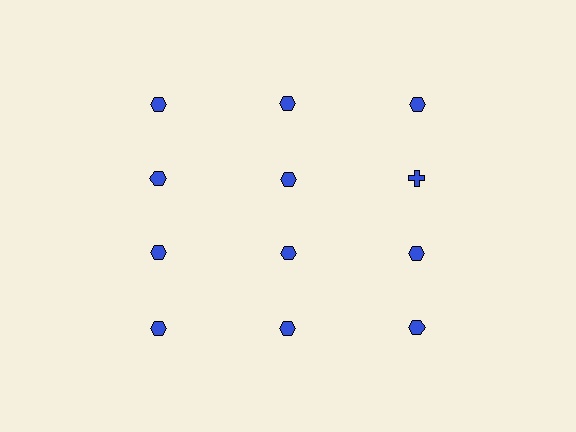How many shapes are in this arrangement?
There are 12 shapes arranged in a grid pattern.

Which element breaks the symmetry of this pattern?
The blue cross in the second row, center column breaks the symmetry. All other shapes are blue hexagons.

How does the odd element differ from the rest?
It has a different shape: cross instead of hexagon.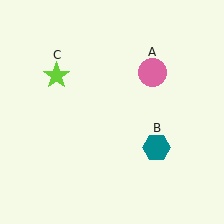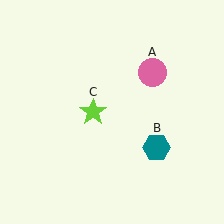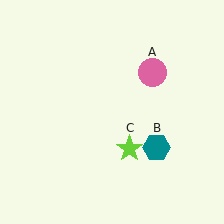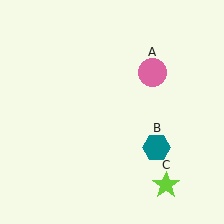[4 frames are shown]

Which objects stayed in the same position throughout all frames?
Pink circle (object A) and teal hexagon (object B) remained stationary.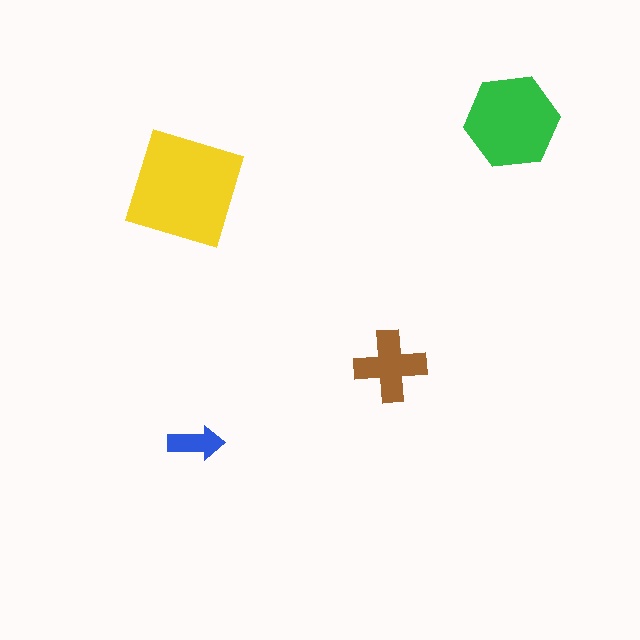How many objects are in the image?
There are 4 objects in the image.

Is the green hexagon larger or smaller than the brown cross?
Larger.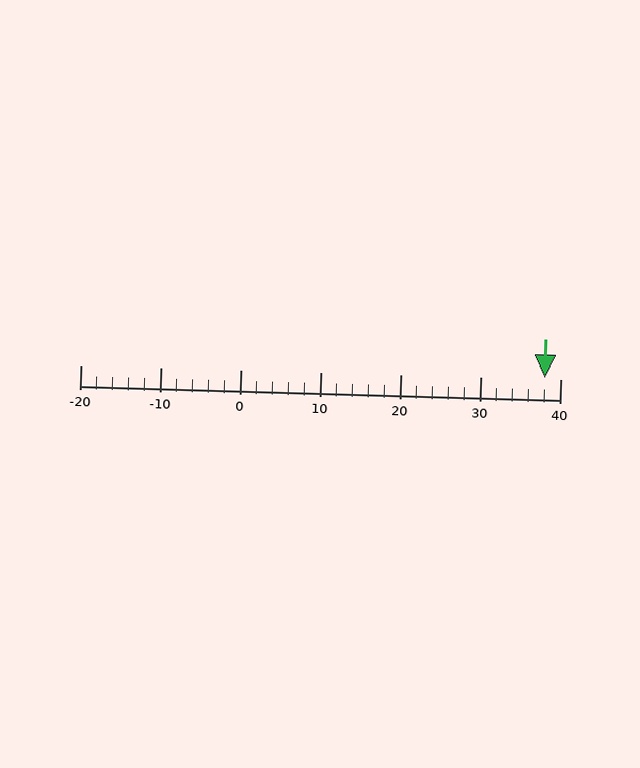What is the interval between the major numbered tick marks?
The major tick marks are spaced 10 units apart.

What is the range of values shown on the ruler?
The ruler shows values from -20 to 40.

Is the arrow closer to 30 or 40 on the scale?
The arrow is closer to 40.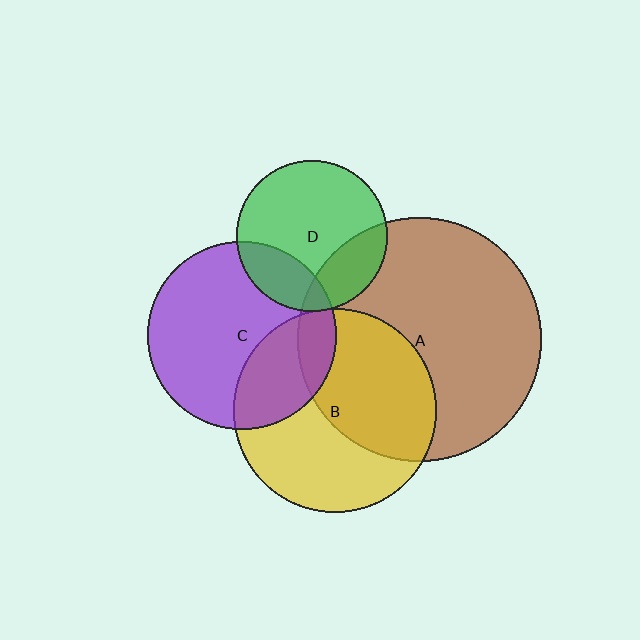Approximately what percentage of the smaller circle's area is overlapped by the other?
Approximately 30%.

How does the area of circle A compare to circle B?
Approximately 1.4 times.